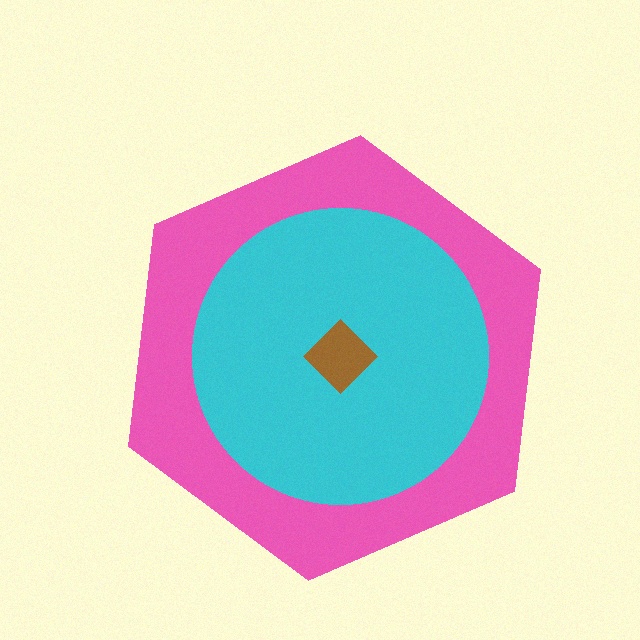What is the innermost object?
The brown diamond.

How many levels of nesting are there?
3.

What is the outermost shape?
The pink hexagon.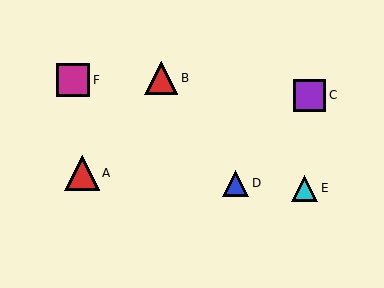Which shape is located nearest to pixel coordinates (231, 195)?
The blue triangle (labeled D) at (235, 183) is nearest to that location.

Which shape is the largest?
The red triangle (labeled A) is the largest.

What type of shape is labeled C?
Shape C is a purple square.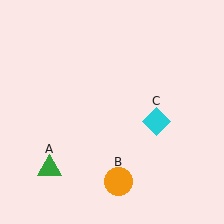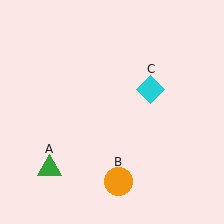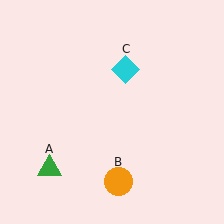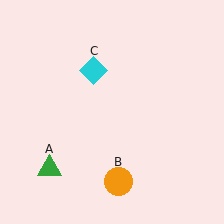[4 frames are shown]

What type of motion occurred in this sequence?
The cyan diamond (object C) rotated counterclockwise around the center of the scene.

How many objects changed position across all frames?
1 object changed position: cyan diamond (object C).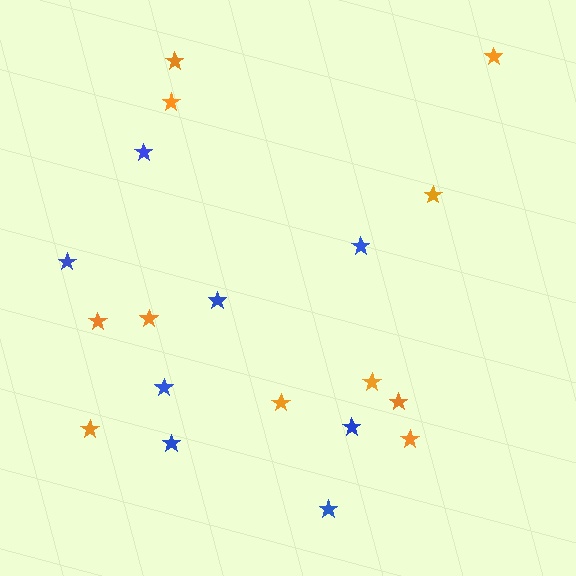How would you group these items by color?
There are 2 groups: one group of blue stars (8) and one group of orange stars (11).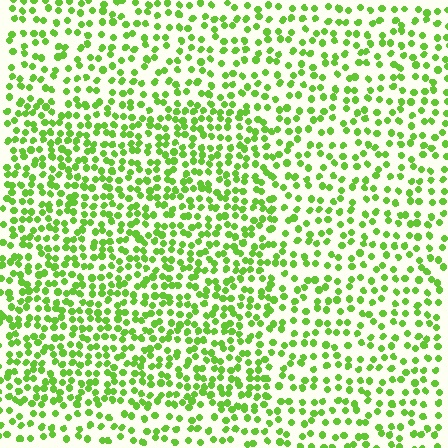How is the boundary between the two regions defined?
The boundary is defined by a change in element density (approximately 1.6x ratio). All elements are the same color, size, and shape.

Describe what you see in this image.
The image contains small lime elements arranged at two different densities. A rectangle-shaped region is visible where the elements are more densely packed than the surrounding area.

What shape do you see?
I see a rectangle.